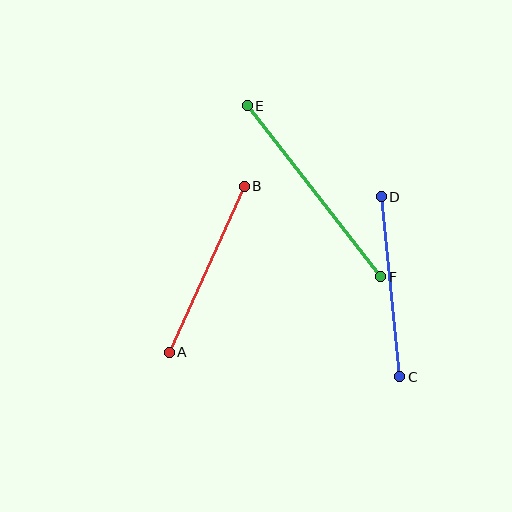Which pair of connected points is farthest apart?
Points E and F are farthest apart.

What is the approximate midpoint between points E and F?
The midpoint is at approximately (314, 191) pixels.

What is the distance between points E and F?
The distance is approximately 217 pixels.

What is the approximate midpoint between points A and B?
The midpoint is at approximately (207, 269) pixels.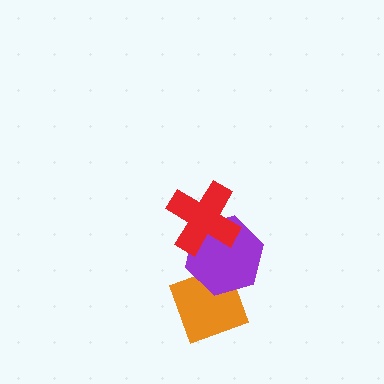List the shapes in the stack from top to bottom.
From top to bottom: the red cross, the purple hexagon, the orange diamond.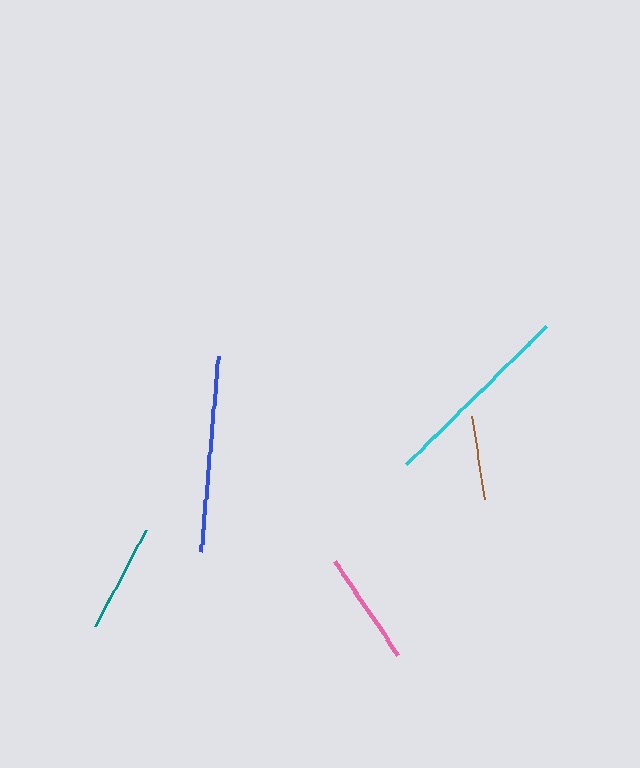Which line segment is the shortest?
The brown line is the shortest at approximately 83 pixels.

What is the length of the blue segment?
The blue segment is approximately 196 pixels long.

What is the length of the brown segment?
The brown segment is approximately 83 pixels long.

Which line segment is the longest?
The cyan line is the longest at approximately 198 pixels.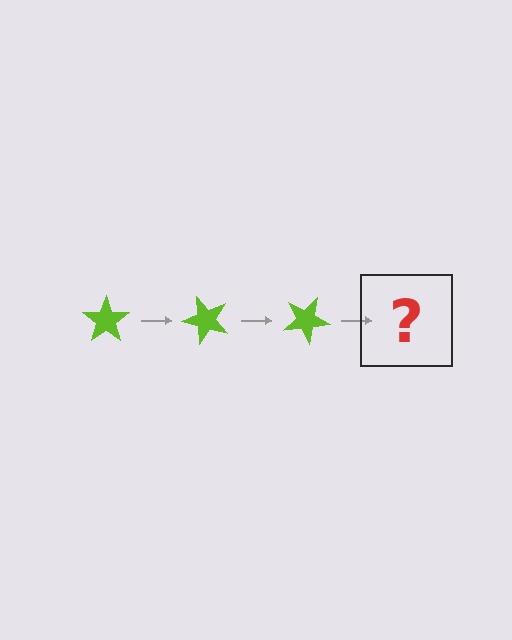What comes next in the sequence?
The next element should be a lime star rotated 150 degrees.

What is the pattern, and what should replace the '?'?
The pattern is that the star rotates 50 degrees each step. The '?' should be a lime star rotated 150 degrees.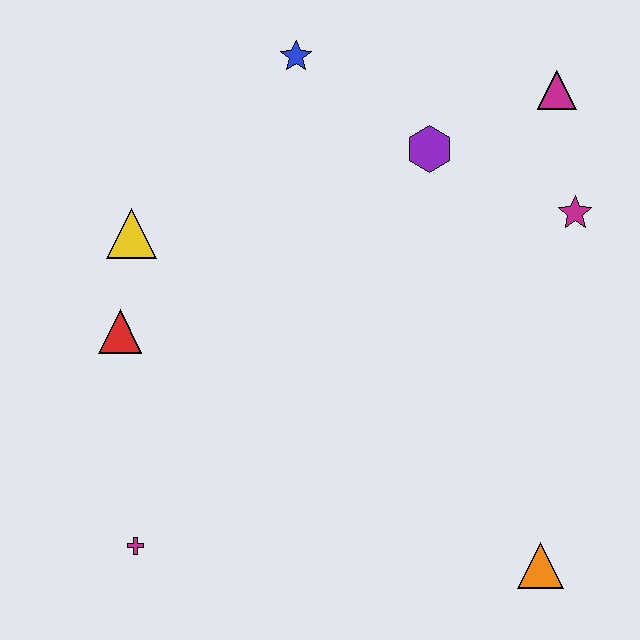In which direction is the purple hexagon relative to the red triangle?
The purple hexagon is to the right of the red triangle.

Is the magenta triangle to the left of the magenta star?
Yes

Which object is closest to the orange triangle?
The magenta star is closest to the orange triangle.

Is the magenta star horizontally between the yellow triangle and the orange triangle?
No